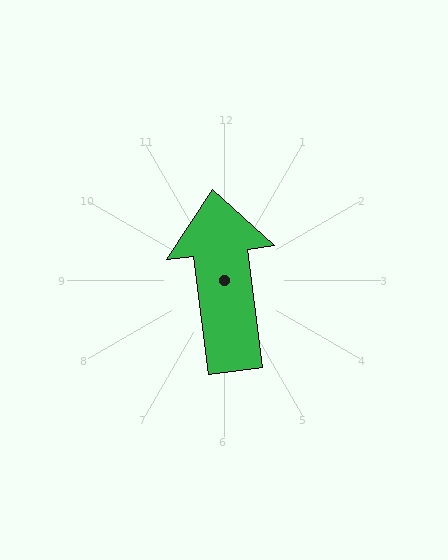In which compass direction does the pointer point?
North.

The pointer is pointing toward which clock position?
Roughly 12 o'clock.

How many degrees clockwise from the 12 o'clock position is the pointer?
Approximately 353 degrees.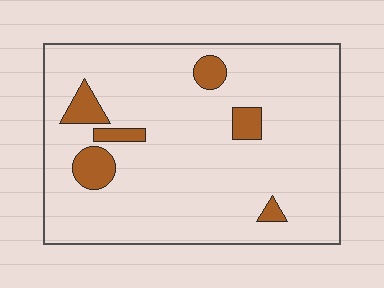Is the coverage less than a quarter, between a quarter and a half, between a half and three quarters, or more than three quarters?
Less than a quarter.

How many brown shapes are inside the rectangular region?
6.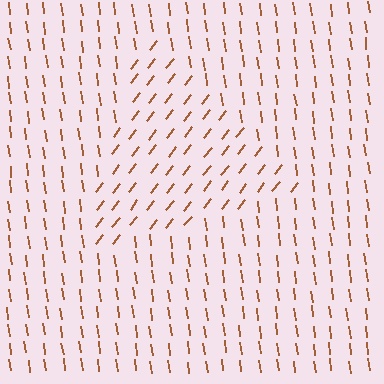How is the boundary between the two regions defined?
The boundary is defined purely by a change in line orientation (approximately 45 degrees difference). All lines are the same color and thickness.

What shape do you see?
I see a triangle.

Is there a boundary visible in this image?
Yes, there is a texture boundary formed by a change in line orientation.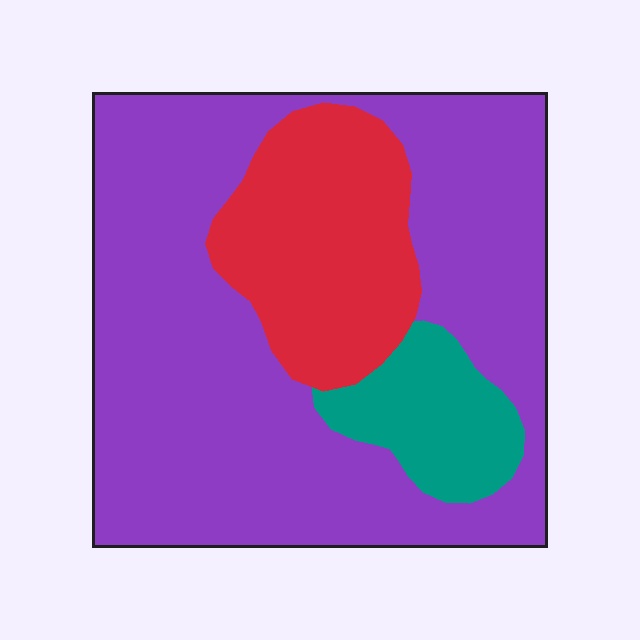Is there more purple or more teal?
Purple.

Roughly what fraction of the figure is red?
Red takes up about one fifth (1/5) of the figure.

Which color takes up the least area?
Teal, at roughly 10%.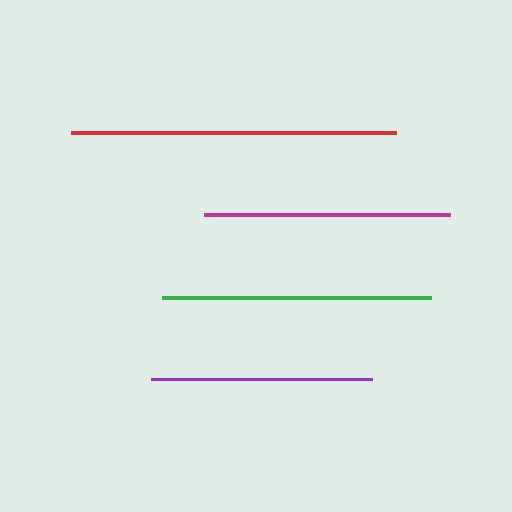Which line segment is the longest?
The red line is the longest at approximately 324 pixels.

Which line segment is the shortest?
The purple line is the shortest at approximately 221 pixels.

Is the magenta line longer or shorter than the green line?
The green line is longer than the magenta line.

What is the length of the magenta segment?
The magenta segment is approximately 246 pixels long.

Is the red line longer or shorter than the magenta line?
The red line is longer than the magenta line.